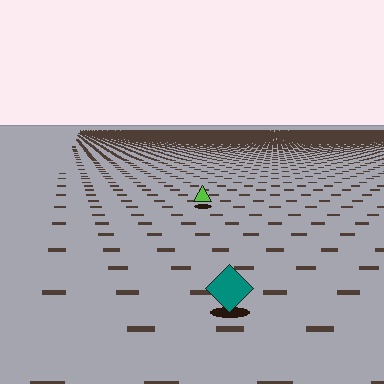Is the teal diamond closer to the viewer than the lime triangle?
Yes. The teal diamond is closer — you can tell from the texture gradient: the ground texture is coarser near it.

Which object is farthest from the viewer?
The lime triangle is farthest from the viewer. It appears smaller and the ground texture around it is denser.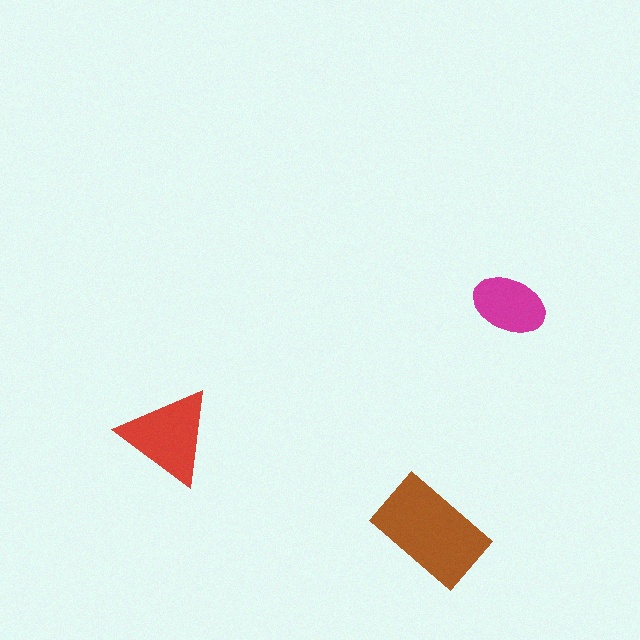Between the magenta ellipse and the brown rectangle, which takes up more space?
The brown rectangle.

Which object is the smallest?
The magenta ellipse.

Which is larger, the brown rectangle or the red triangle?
The brown rectangle.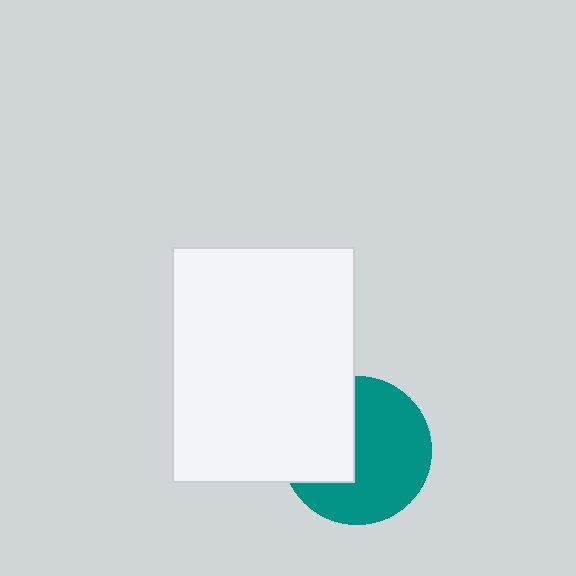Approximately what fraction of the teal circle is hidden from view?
Roughly 38% of the teal circle is hidden behind the white rectangle.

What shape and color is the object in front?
The object in front is a white rectangle.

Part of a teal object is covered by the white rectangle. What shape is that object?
It is a circle.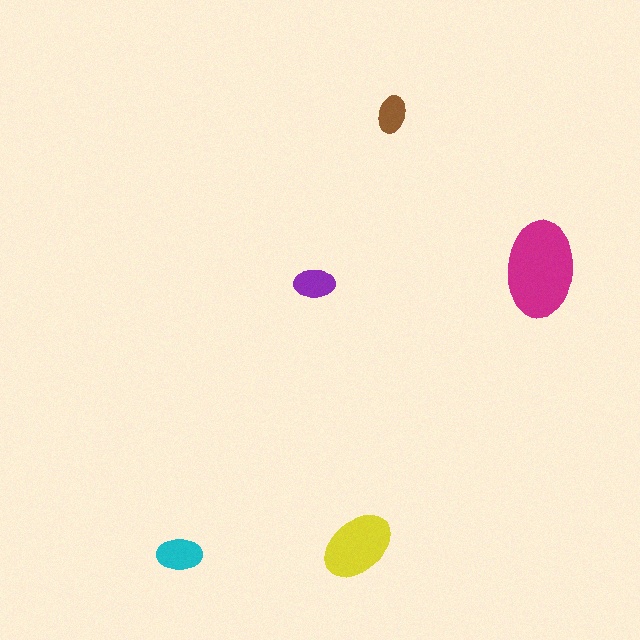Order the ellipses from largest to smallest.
the magenta one, the yellow one, the cyan one, the purple one, the brown one.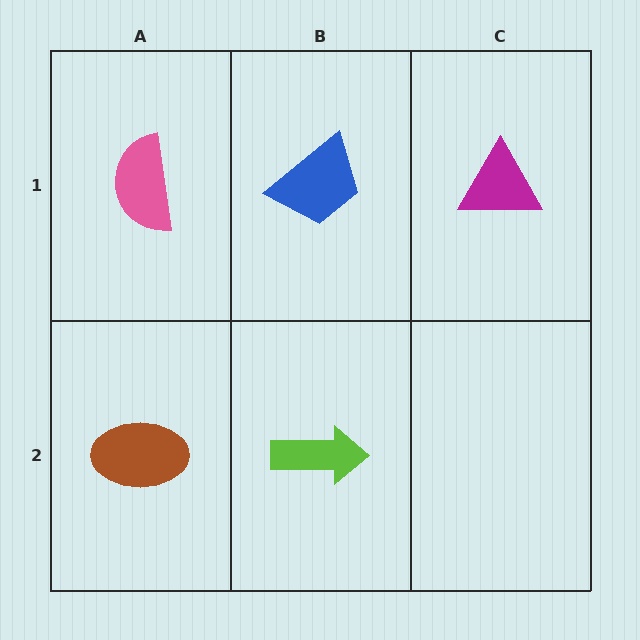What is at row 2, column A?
A brown ellipse.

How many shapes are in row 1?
3 shapes.